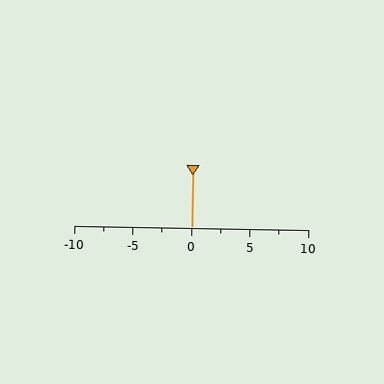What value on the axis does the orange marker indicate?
The marker indicates approximately 0.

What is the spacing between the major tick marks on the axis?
The major ticks are spaced 5 apart.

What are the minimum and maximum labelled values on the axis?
The axis runs from -10 to 10.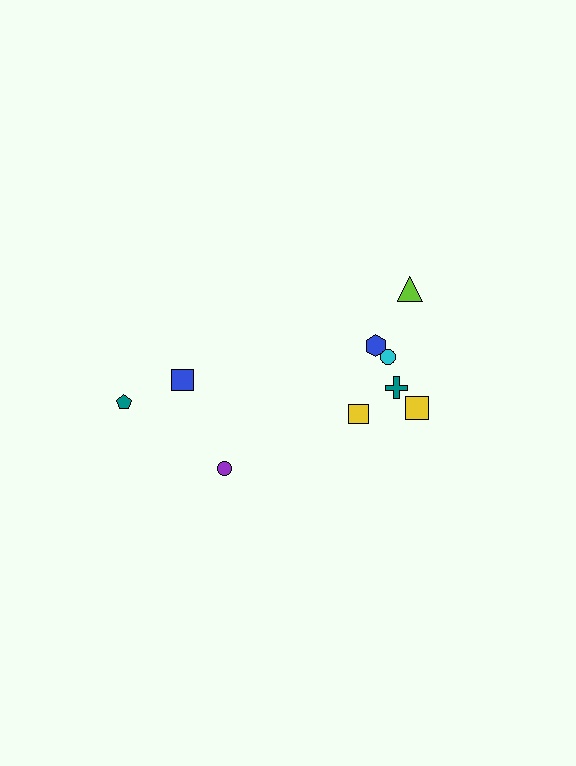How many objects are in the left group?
There are 3 objects.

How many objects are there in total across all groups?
There are 9 objects.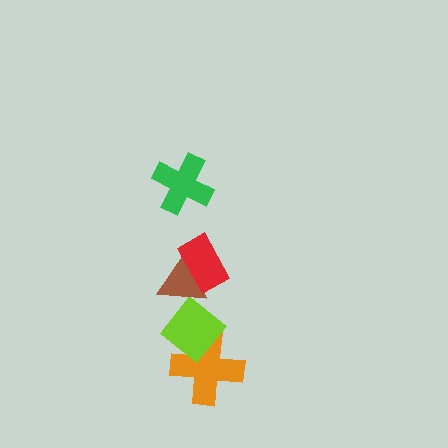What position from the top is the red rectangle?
The red rectangle is 2nd from the top.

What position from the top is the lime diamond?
The lime diamond is 4th from the top.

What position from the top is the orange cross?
The orange cross is 5th from the top.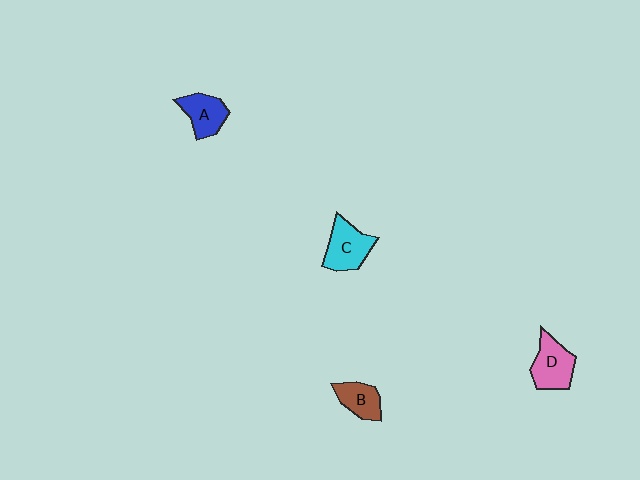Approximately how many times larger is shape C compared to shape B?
Approximately 1.4 times.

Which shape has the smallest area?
Shape B (brown).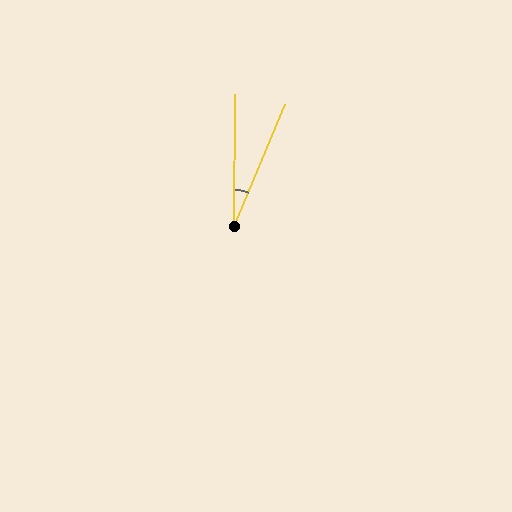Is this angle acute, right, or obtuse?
It is acute.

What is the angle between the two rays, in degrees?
Approximately 22 degrees.